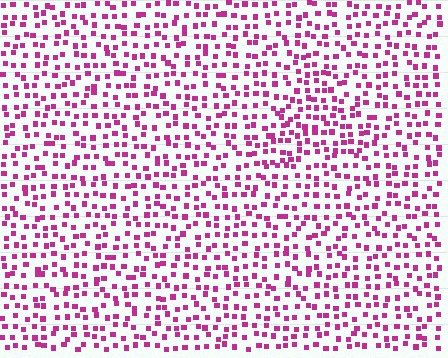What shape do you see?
I see a triangle.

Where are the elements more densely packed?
The elements are more densely packed inside the triangle boundary.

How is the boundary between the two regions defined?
The boundary is defined by a change in element density (approximately 1.3x ratio). All elements are the same color, size, and shape.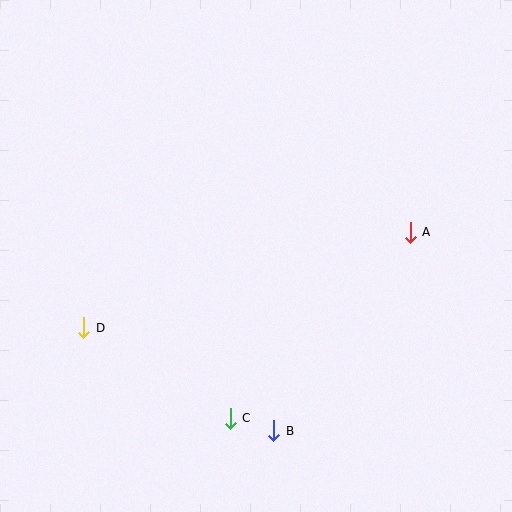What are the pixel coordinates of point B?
Point B is at (274, 431).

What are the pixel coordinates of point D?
Point D is at (84, 328).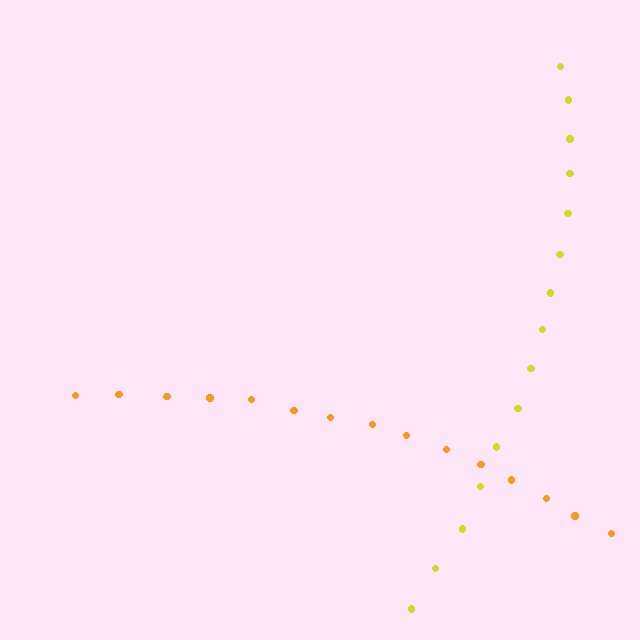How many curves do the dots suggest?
There are 2 distinct paths.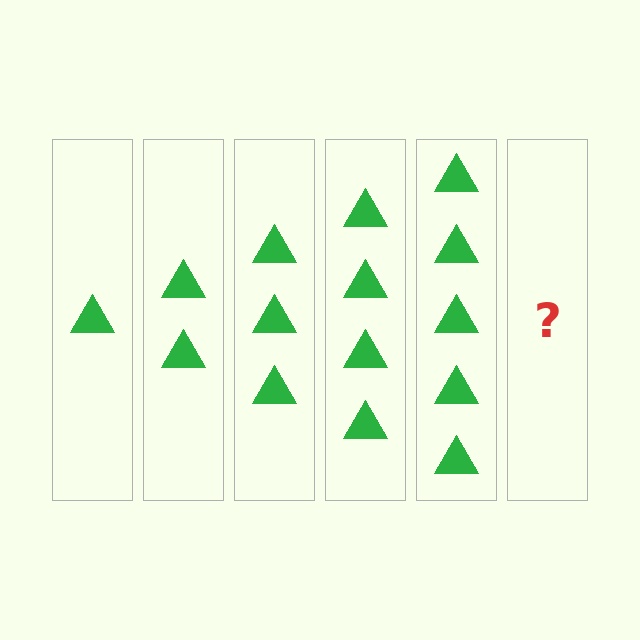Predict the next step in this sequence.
The next step is 6 triangles.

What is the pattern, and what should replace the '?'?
The pattern is that each step adds one more triangle. The '?' should be 6 triangles.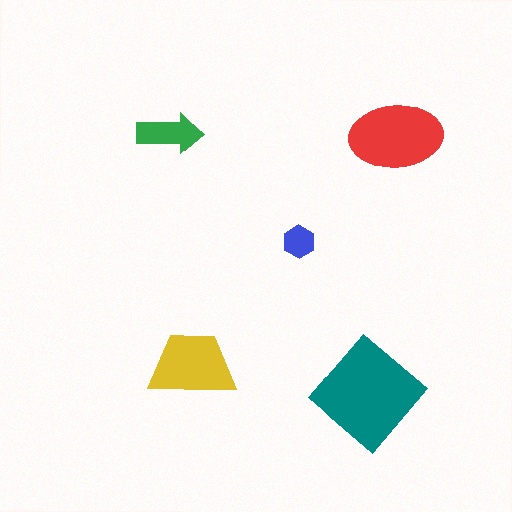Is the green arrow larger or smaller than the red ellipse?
Smaller.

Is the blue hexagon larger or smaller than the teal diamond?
Smaller.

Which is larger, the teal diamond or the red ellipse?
The teal diamond.